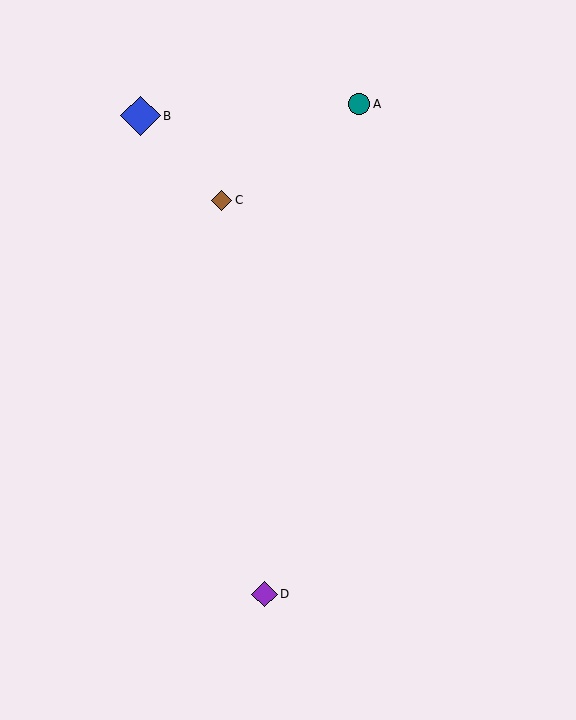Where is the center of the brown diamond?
The center of the brown diamond is at (221, 200).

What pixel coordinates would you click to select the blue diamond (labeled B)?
Click at (140, 116) to select the blue diamond B.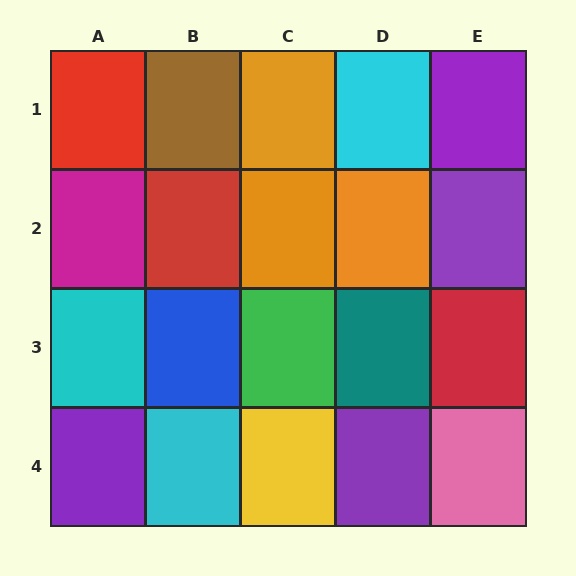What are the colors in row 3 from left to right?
Cyan, blue, green, teal, red.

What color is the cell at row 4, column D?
Purple.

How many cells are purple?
4 cells are purple.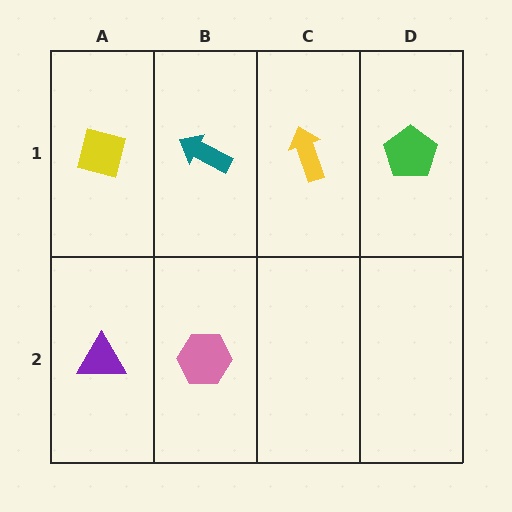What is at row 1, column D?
A green pentagon.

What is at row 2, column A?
A purple triangle.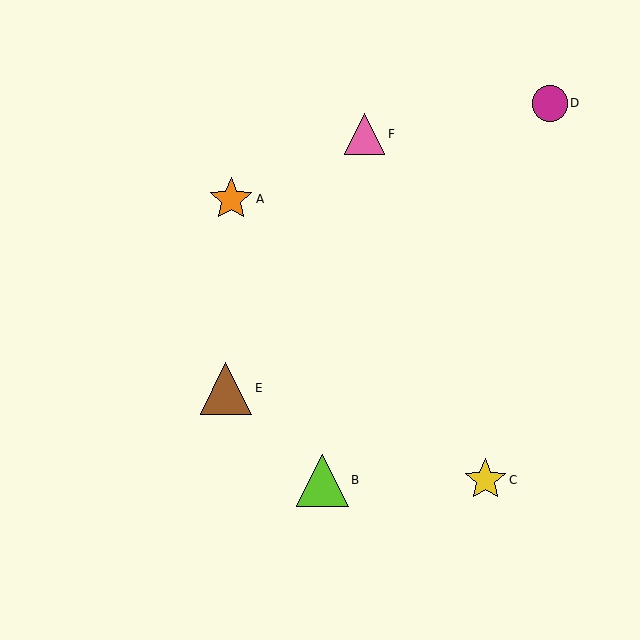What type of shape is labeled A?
Shape A is an orange star.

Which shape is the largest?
The lime triangle (labeled B) is the largest.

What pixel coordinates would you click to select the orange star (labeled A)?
Click at (231, 199) to select the orange star A.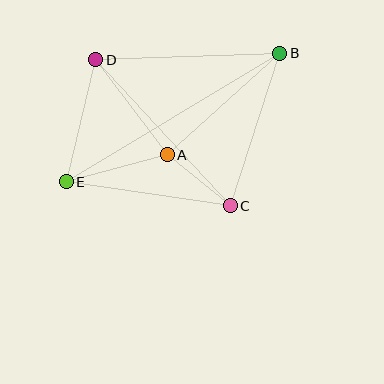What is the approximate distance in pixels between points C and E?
The distance between C and E is approximately 166 pixels.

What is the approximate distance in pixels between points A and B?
The distance between A and B is approximately 152 pixels.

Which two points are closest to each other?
Points A and C are closest to each other.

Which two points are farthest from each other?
Points B and E are farthest from each other.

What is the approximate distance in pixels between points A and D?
The distance between A and D is approximately 119 pixels.